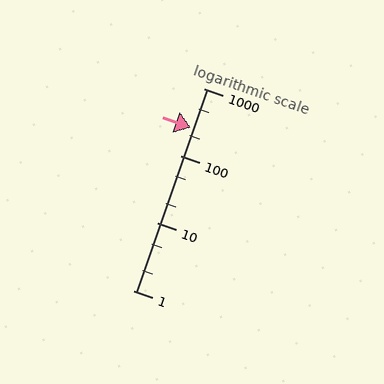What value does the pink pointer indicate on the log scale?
The pointer indicates approximately 260.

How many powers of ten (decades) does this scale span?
The scale spans 3 decades, from 1 to 1000.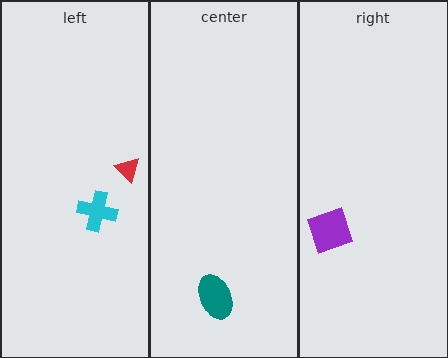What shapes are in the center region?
The teal ellipse.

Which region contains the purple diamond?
The right region.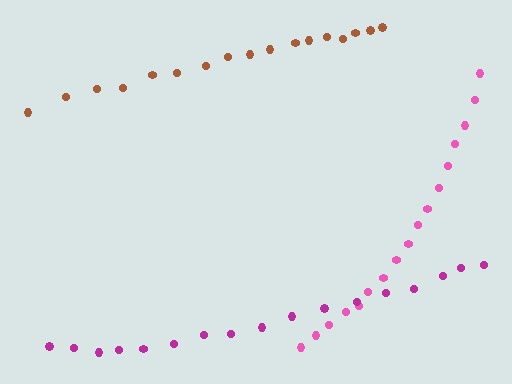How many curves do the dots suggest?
There are 3 distinct paths.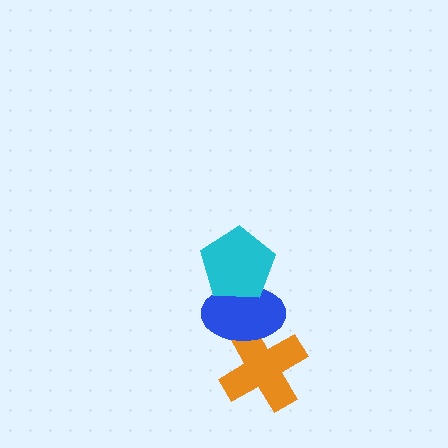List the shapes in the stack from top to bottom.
From top to bottom: the cyan pentagon, the blue ellipse, the orange cross.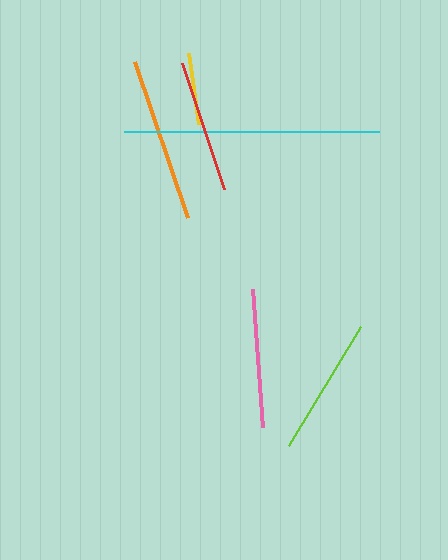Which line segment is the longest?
The cyan line is the longest at approximately 255 pixels.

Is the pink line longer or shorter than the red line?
The pink line is longer than the red line.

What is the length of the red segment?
The red segment is approximately 133 pixels long.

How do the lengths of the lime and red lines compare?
The lime and red lines are approximately the same length.